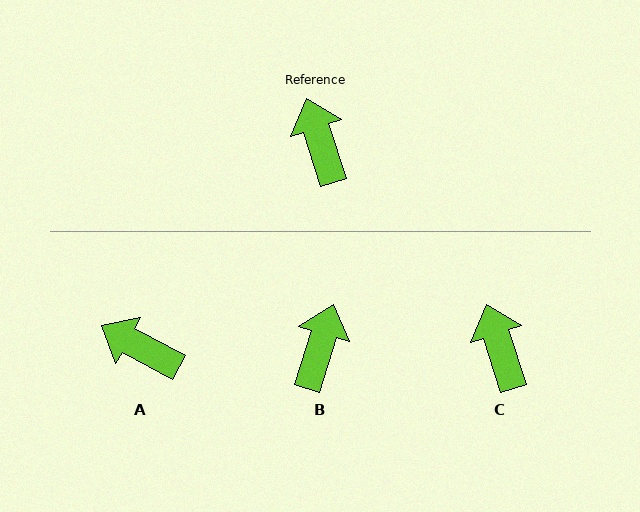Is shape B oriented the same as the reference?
No, it is off by about 35 degrees.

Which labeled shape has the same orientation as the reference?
C.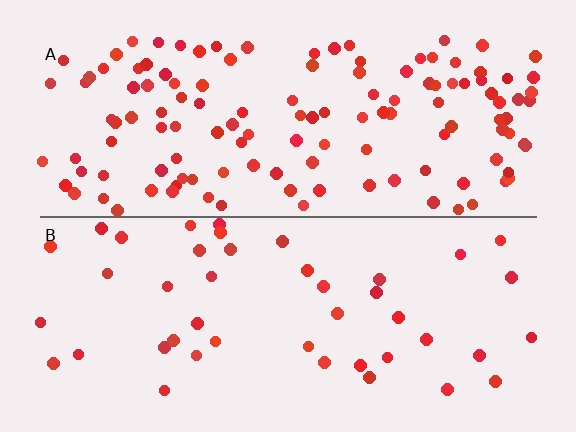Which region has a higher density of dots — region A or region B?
A (the top).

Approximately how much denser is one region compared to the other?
Approximately 2.9× — region A over region B.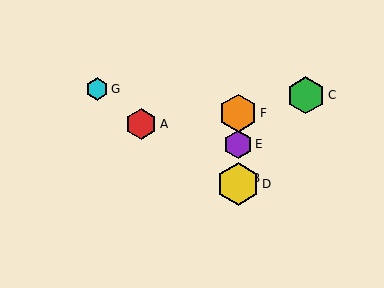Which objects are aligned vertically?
Objects B, D, E, F are aligned vertically.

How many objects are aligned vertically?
4 objects (B, D, E, F) are aligned vertically.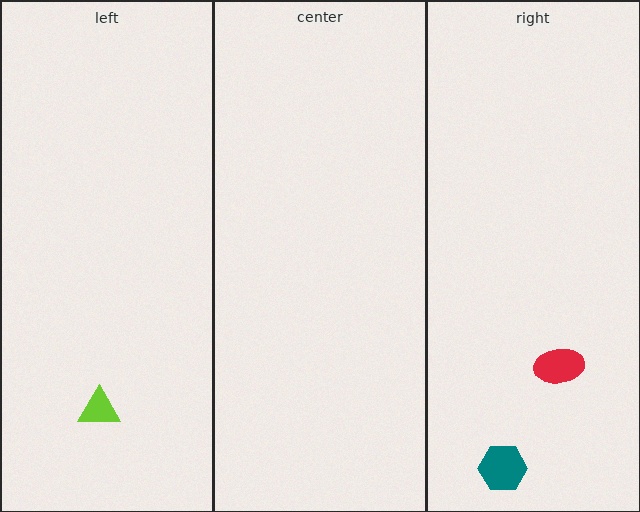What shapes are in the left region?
The lime triangle.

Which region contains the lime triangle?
The left region.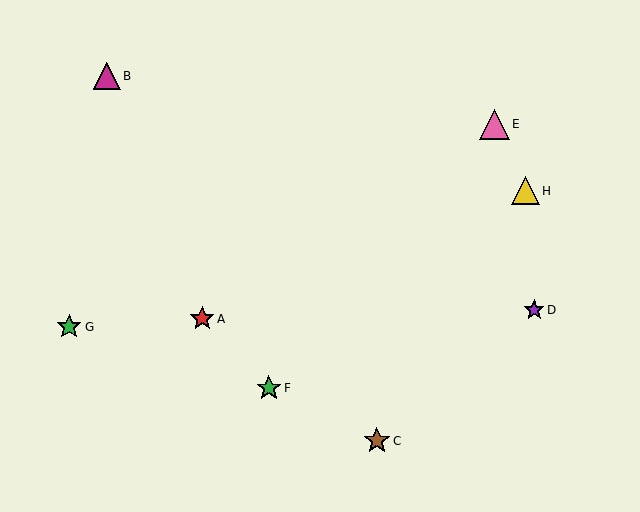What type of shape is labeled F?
Shape F is a green star.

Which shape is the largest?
The pink triangle (labeled E) is the largest.